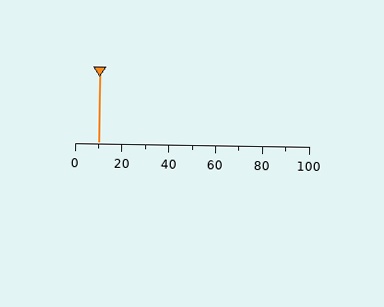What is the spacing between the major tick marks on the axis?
The major ticks are spaced 20 apart.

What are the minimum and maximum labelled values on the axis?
The axis runs from 0 to 100.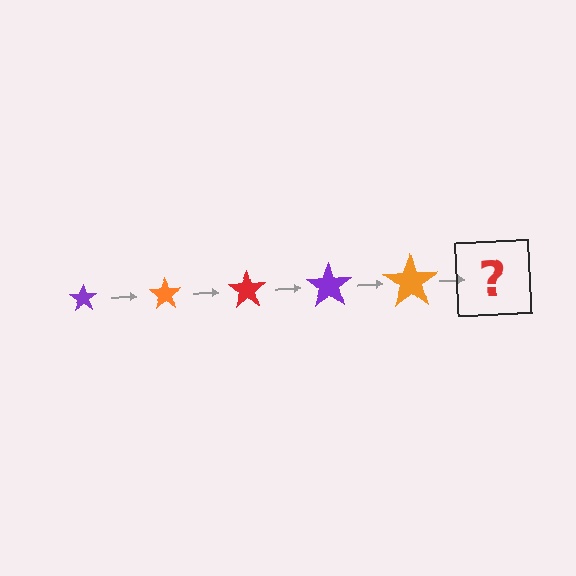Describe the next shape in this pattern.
It should be a red star, larger than the previous one.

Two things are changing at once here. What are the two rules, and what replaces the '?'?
The two rules are that the star grows larger each step and the color cycles through purple, orange, and red. The '?' should be a red star, larger than the previous one.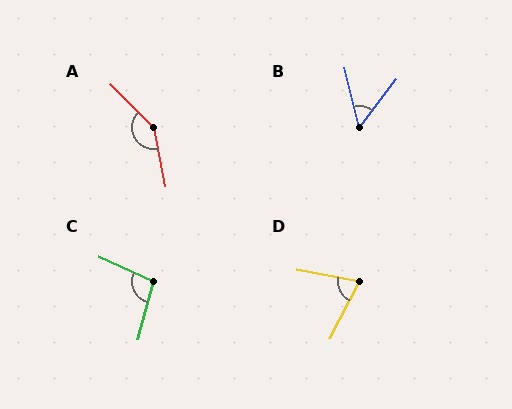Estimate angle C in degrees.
Approximately 100 degrees.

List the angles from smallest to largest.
B (52°), D (73°), C (100°), A (146°).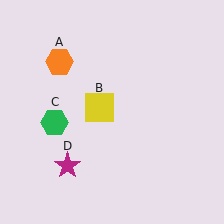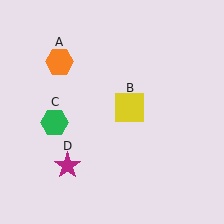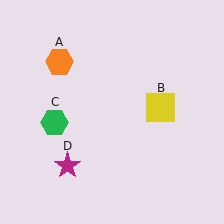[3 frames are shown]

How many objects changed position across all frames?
1 object changed position: yellow square (object B).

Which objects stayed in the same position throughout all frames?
Orange hexagon (object A) and green hexagon (object C) and magenta star (object D) remained stationary.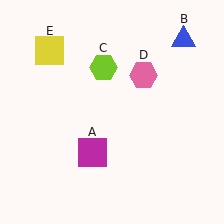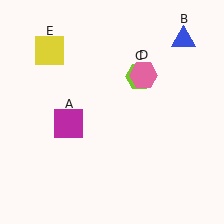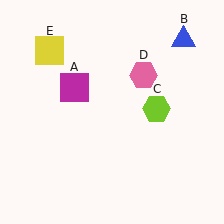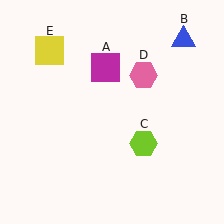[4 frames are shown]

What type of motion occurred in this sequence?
The magenta square (object A), lime hexagon (object C) rotated clockwise around the center of the scene.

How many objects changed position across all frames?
2 objects changed position: magenta square (object A), lime hexagon (object C).